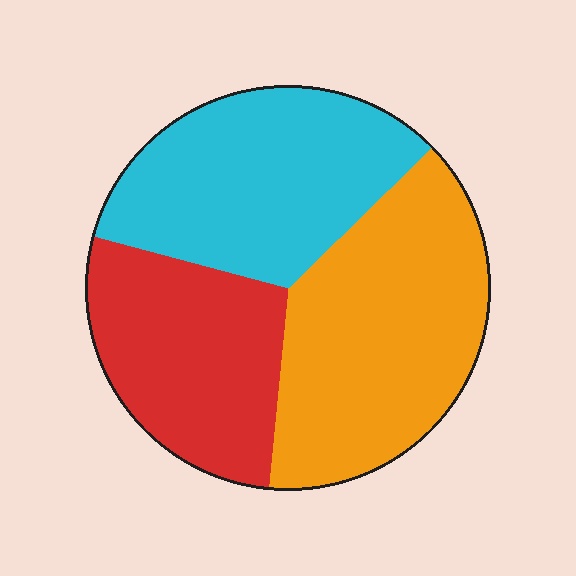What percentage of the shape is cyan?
Cyan takes up about one third (1/3) of the shape.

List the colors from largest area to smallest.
From largest to smallest: orange, cyan, red.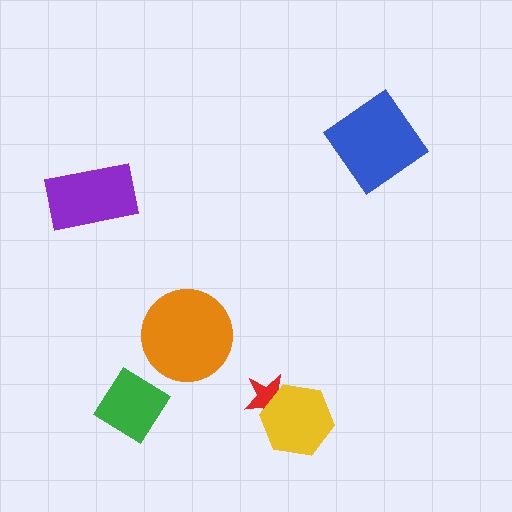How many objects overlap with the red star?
1 object overlaps with the red star.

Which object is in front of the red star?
The yellow hexagon is in front of the red star.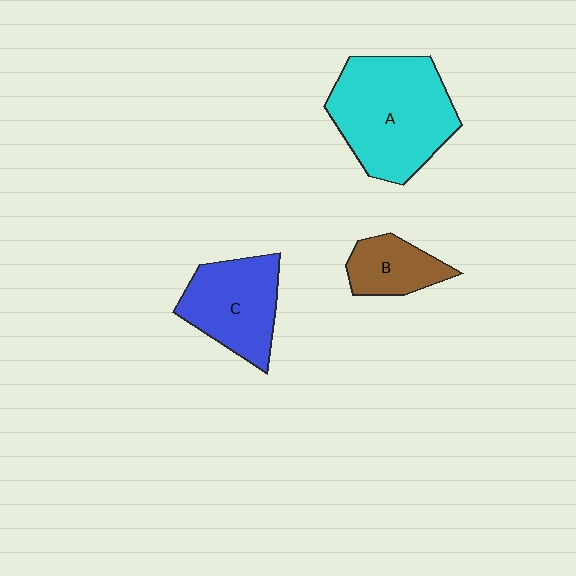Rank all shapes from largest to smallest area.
From largest to smallest: A (cyan), C (blue), B (brown).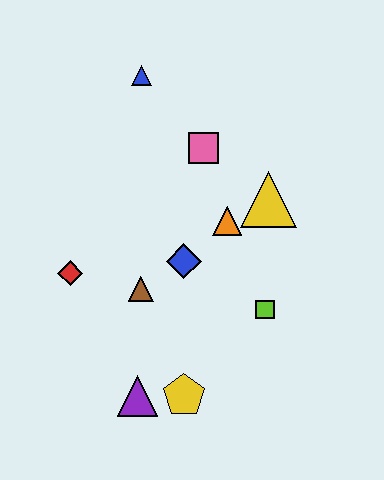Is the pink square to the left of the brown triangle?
No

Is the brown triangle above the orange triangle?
No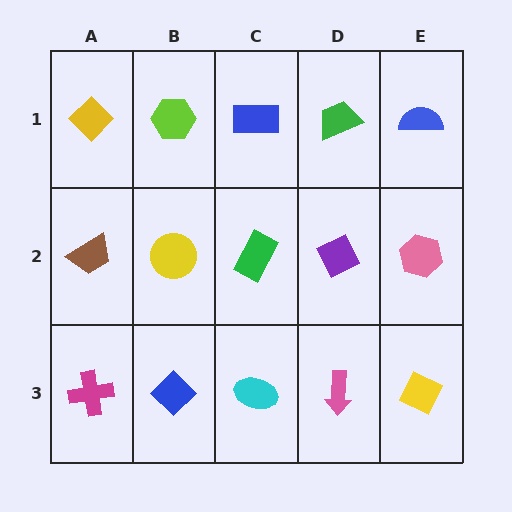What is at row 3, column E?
A yellow diamond.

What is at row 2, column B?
A yellow circle.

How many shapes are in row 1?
5 shapes.